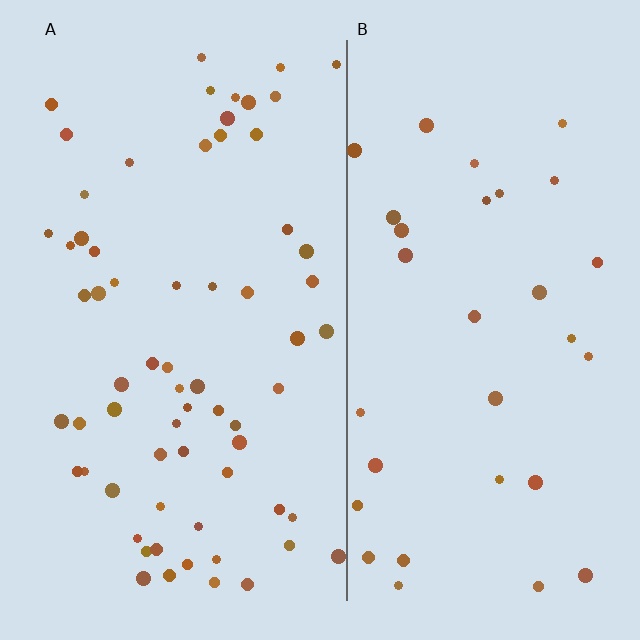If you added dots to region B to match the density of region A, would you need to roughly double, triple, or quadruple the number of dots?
Approximately double.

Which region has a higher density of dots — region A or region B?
A (the left).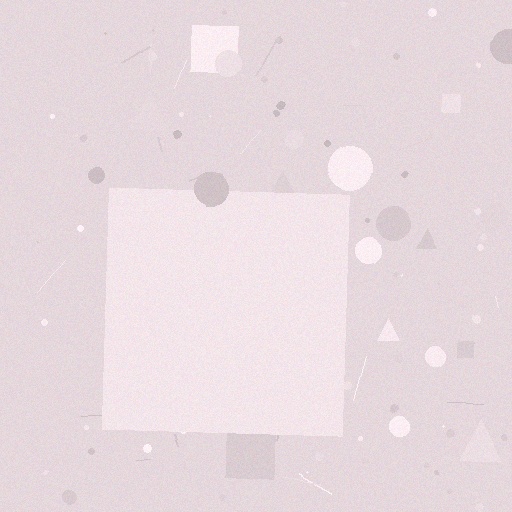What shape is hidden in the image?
A square is hidden in the image.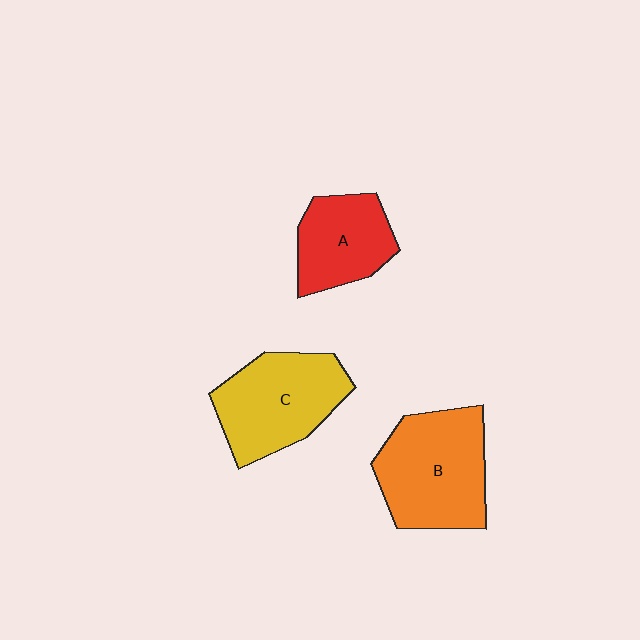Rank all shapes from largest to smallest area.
From largest to smallest: B (orange), C (yellow), A (red).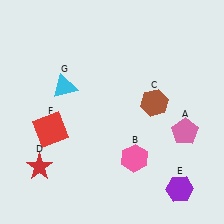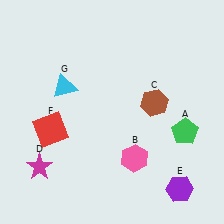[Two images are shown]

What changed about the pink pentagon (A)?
In Image 1, A is pink. In Image 2, it changed to green.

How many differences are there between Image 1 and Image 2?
There are 2 differences between the two images.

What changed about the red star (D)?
In Image 1, D is red. In Image 2, it changed to magenta.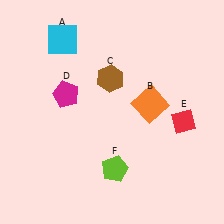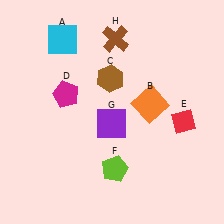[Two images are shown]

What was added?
A purple square (G), a brown cross (H) were added in Image 2.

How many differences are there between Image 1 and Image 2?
There are 2 differences between the two images.